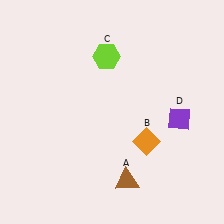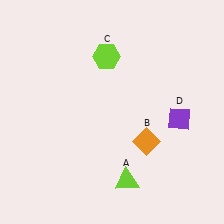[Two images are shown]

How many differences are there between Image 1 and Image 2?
There is 1 difference between the two images.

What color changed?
The triangle (A) changed from brown in Image 1 to lime in Image 2.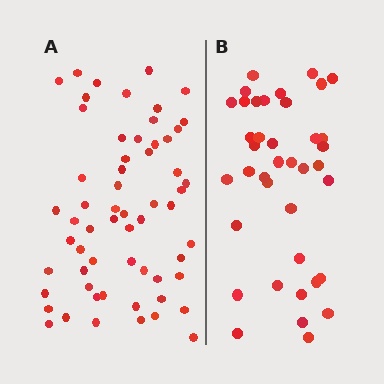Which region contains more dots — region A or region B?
Region A (the left region) has more dots.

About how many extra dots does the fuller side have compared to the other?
Region A has approximately 20 more dots than region B.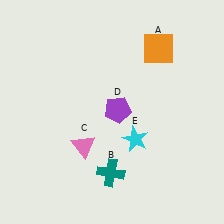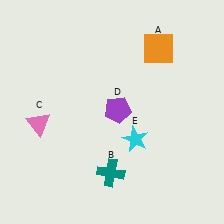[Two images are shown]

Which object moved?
The pink triangle (C) moved left.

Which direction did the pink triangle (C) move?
The pink triangle (C) moved left.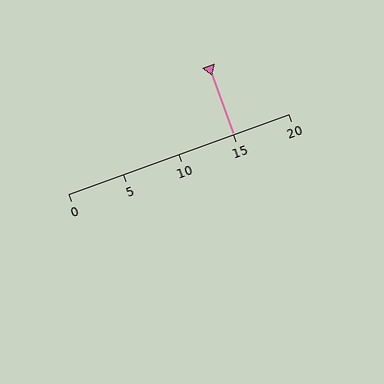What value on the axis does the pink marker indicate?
The marker indicates approximately 15.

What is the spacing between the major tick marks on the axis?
The major ticks are spaced 5 apart.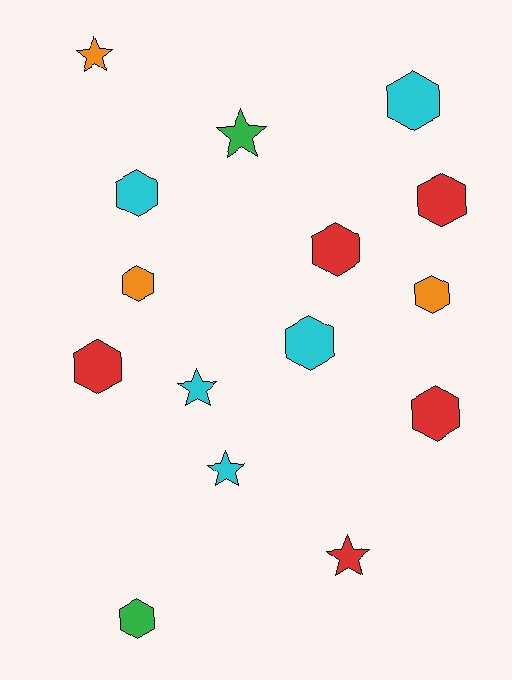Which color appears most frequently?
Cyan, with 5 objects.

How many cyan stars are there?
There are 2 cyan stars.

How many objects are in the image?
There are 15 objects.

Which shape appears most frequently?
Hexagon, with 10 objects.